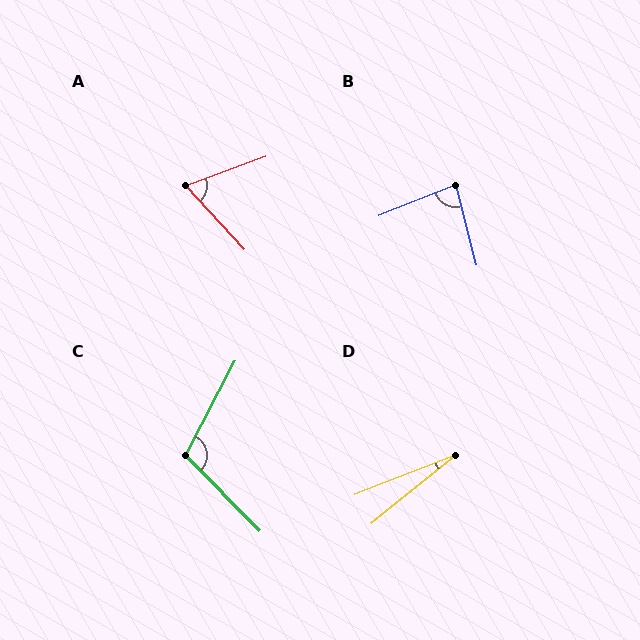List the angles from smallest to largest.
D (18°), A (67°), B (83°), C (108°).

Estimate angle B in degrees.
Approximately 83 degrees.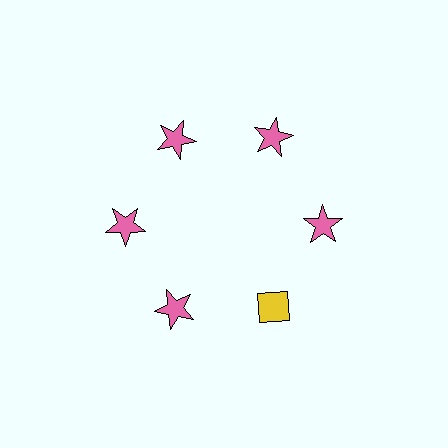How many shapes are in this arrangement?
There are 6 shapes arranged in a ring pattern.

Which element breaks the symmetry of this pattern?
The yellow diamond at roughly the 5 o'clock position breaks the symmetry. All other shapes are pink stars.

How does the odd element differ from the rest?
It differs in both color (yellow instead of pink) and shape (diamond instead of star).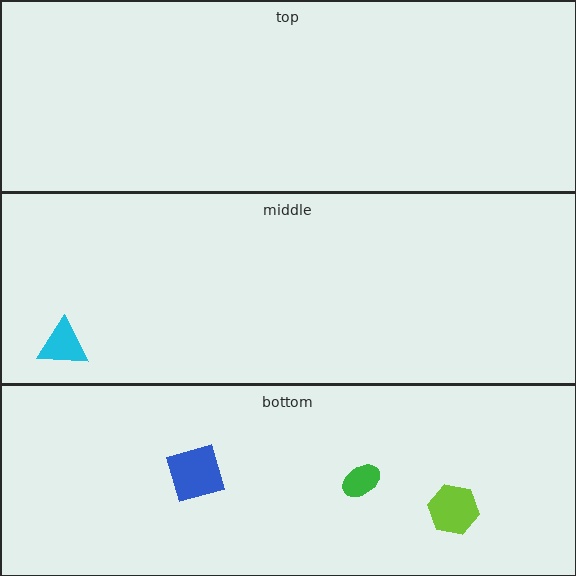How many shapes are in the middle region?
1.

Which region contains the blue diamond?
The bottom region.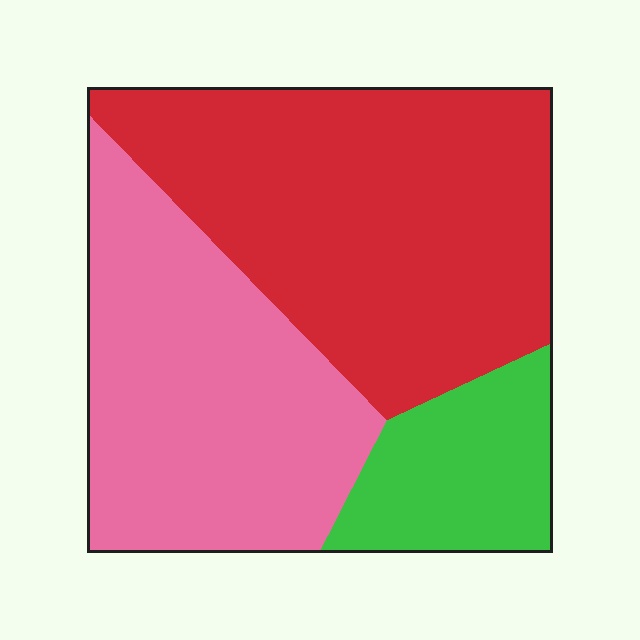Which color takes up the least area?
Green, at roughly 15%.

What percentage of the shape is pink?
Pink covers roughly 35% of the shape.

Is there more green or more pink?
Pink.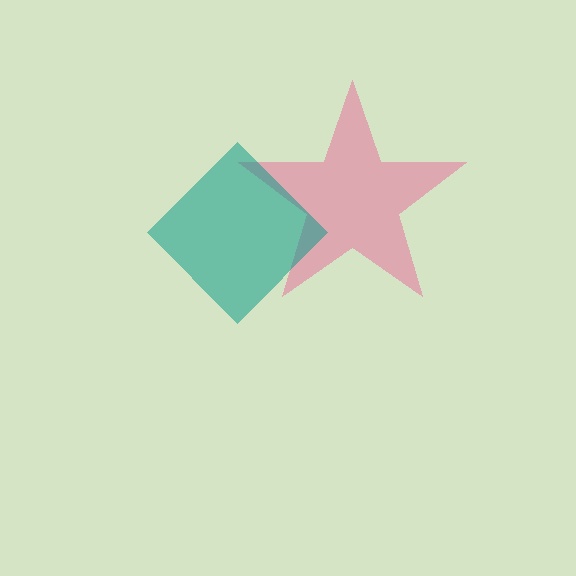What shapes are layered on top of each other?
The layered shapes are: a pink star, a teal diamond.